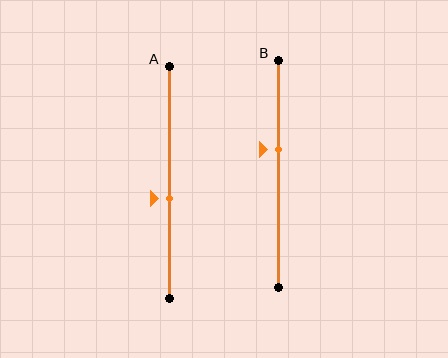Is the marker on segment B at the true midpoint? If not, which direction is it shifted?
No, the marker on segment B is shifted upward by about 11% of the segment length.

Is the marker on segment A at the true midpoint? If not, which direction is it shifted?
No, the marker on segment A is shifted downward by about 7% of the segment length.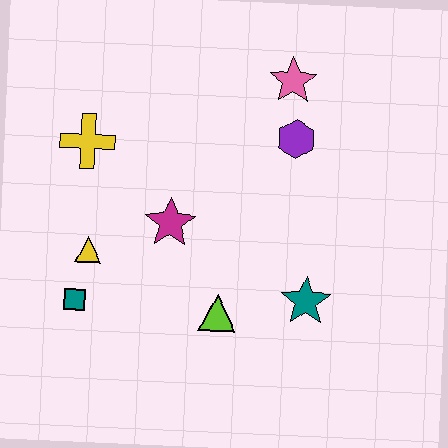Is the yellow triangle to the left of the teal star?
Yes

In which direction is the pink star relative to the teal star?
The pink star is above the teal star.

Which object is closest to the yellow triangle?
The teal square is closest to the yellow triangle.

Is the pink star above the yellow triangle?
Yes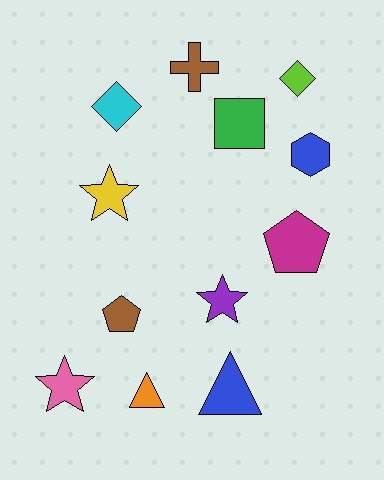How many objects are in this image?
There are 12 objects.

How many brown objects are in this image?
There are 2 brown objects.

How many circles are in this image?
There are no circles.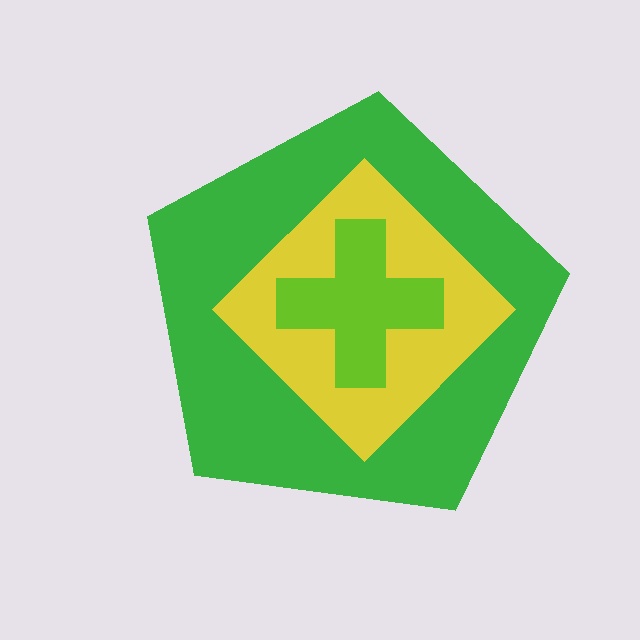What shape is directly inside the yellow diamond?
The lime cross.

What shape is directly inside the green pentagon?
The yellow diamond.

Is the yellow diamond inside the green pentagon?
Yes.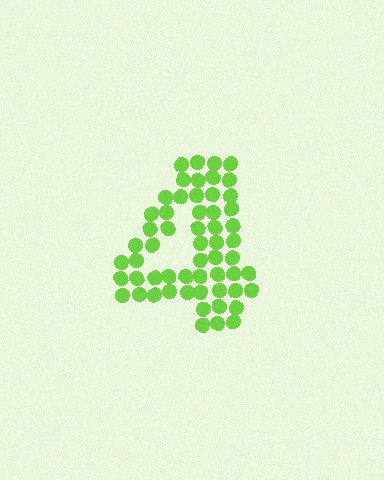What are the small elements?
The small elements are circles.